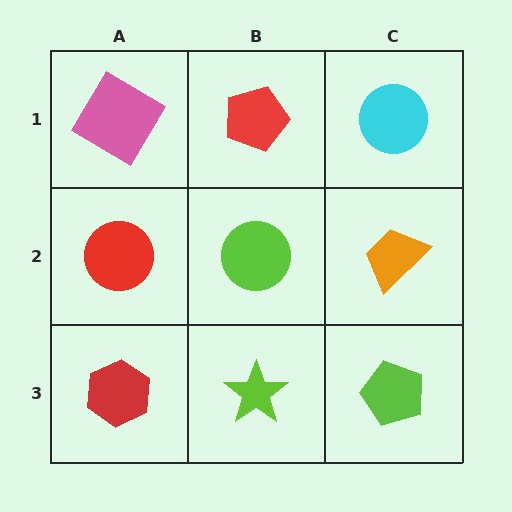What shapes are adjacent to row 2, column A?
A pink diamond (row 1, column A), a red hexagon (row 3, column A), a lime circle (row 2, column B).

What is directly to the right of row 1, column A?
A red pentagon.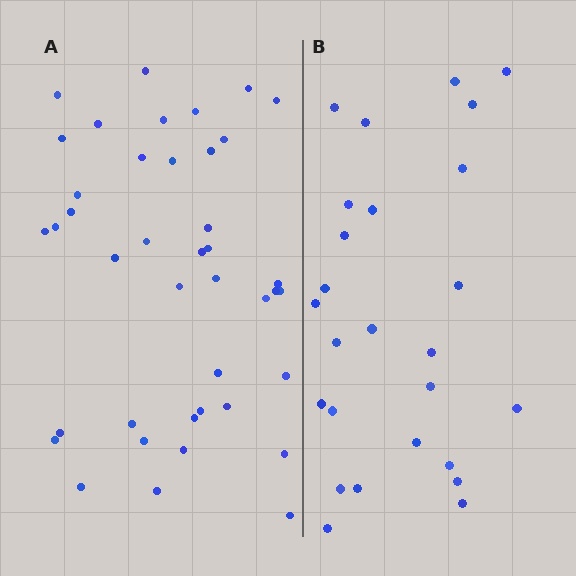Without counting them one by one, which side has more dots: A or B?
Region A (the left region) has more dots.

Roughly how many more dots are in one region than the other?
Region A has approximately 15 more dots than region B.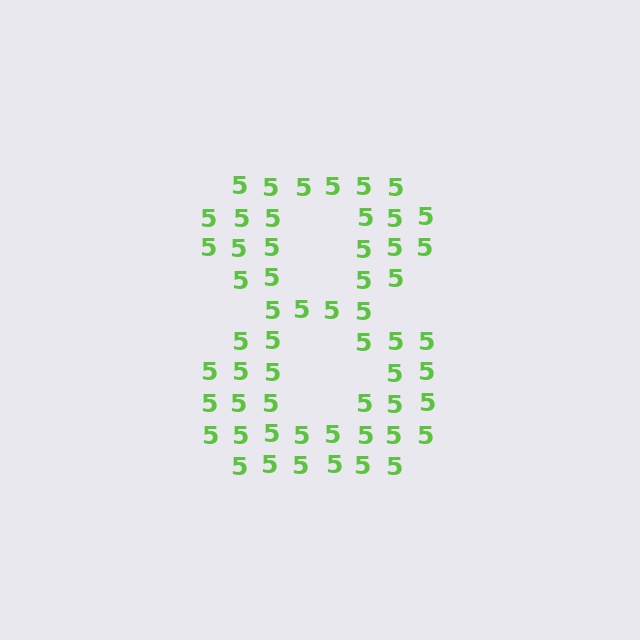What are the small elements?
The small elements are digit 5's.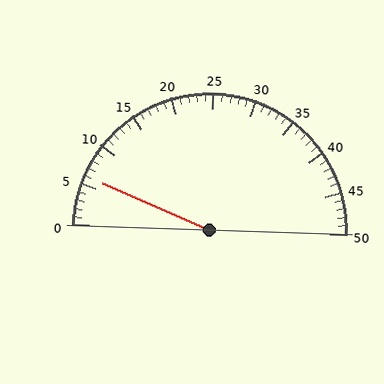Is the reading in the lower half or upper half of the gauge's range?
The reading is in the lower half of the range (0 to 50).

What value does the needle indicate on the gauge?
The needle indicates approximately 6.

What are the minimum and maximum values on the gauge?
The gauge ranges from 0 to 50.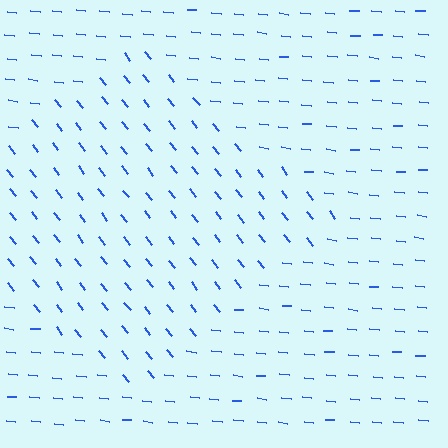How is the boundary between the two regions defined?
The boundary is defined purely by a change in line orientation (approximately 45 degrees difference). All lines are the same color and thickness.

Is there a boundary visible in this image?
Yes, there is a texture boundary formed by a change in line orientation.